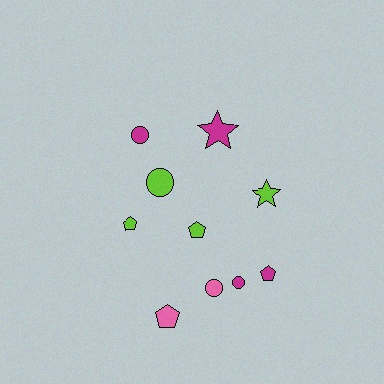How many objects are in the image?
There are 10 objects.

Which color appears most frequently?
Lime, with 4 objects.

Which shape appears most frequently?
Pentagon, with 4 objects.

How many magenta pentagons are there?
There is 1 magenta pentagon.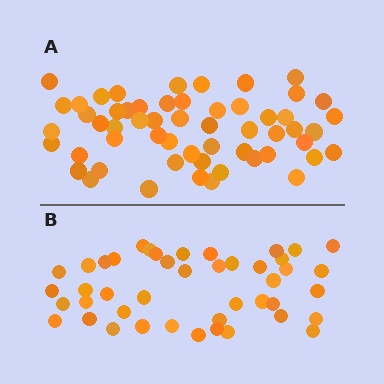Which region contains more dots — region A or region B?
Region A (the top region) has more dots.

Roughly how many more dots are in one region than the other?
Region A has roughly 12 or so more dots than region B.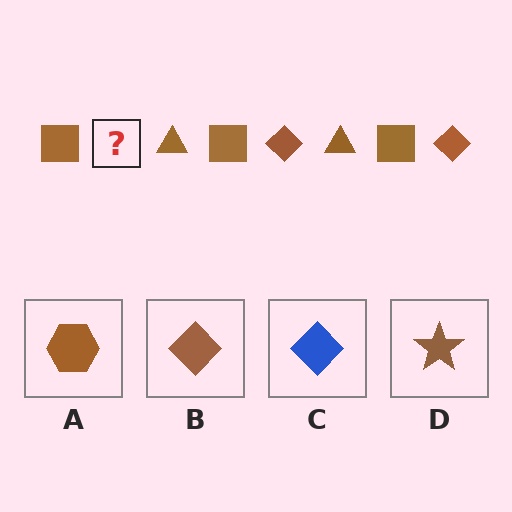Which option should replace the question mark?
Option B.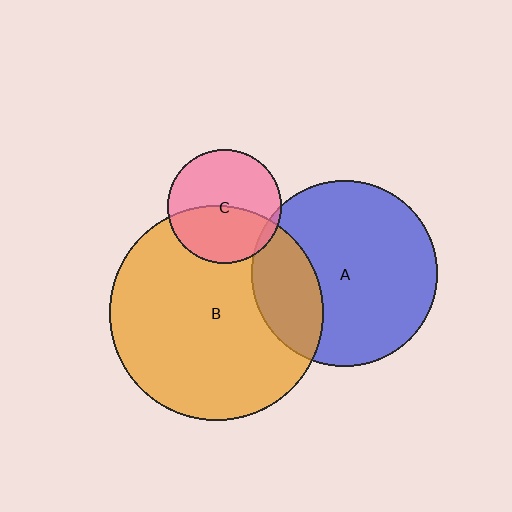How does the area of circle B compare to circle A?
Approximately 1.3 times.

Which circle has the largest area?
Circle B (orange).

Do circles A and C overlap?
Yes.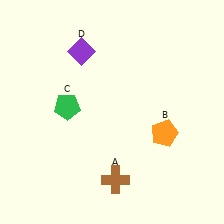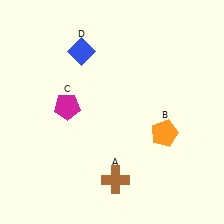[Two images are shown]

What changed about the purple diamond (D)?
In Image 1, D is purple. In Image 2, it changed to blue.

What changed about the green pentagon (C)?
In Image 1, C is green. In Image 2, it changed to magenta.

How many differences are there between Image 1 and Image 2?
There are 2 differences between the two images.